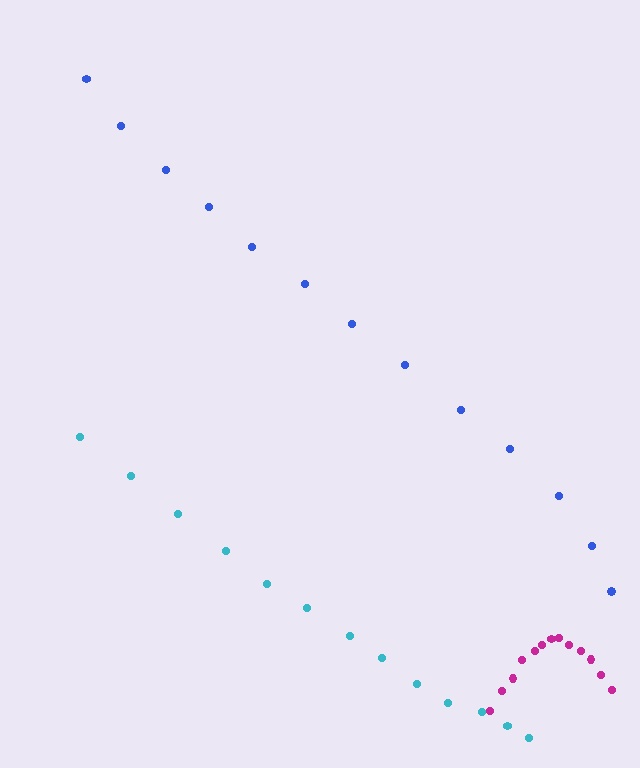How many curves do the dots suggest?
There are 3 distinct paths.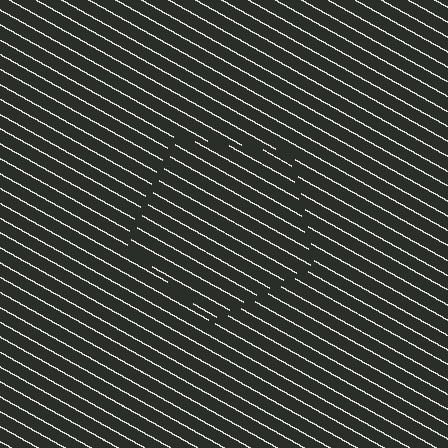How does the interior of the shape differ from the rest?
The interior of the shape contains the same grating, shifted by half a period — the contour is defined by the phase discontinuity where line-ends from the inner and outer gratings abut.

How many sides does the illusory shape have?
5 sides — the line-ends trace a pentagon.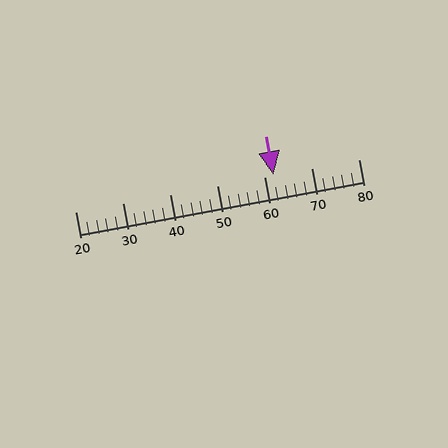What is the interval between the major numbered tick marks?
The major tick marks are spaced 10 units apart.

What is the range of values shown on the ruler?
The ruler shows values from 20 to 80.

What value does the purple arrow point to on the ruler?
The purple arrow points to approximately 62.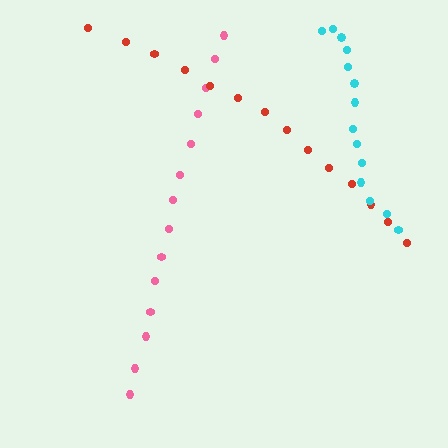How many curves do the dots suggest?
There are 3 distinct paths.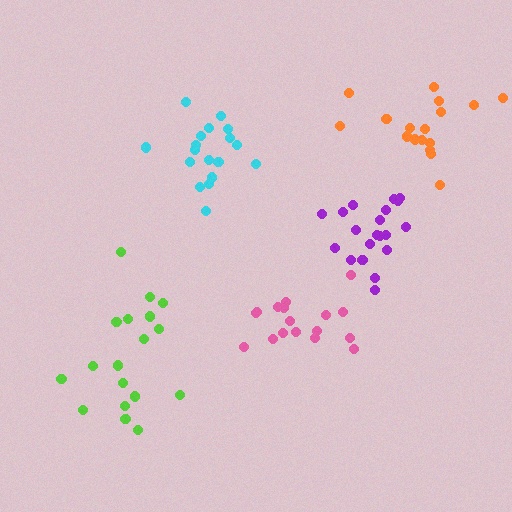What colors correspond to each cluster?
The clusters are colored: orange, cyan, lime, pink, purple.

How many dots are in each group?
Group 1: 17 dots, Group 2: 18 dots, Group 3: 18 dots, Group 4: 17 dots, Group 5: 20 dots (90 total).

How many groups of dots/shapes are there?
There are 5 groups.